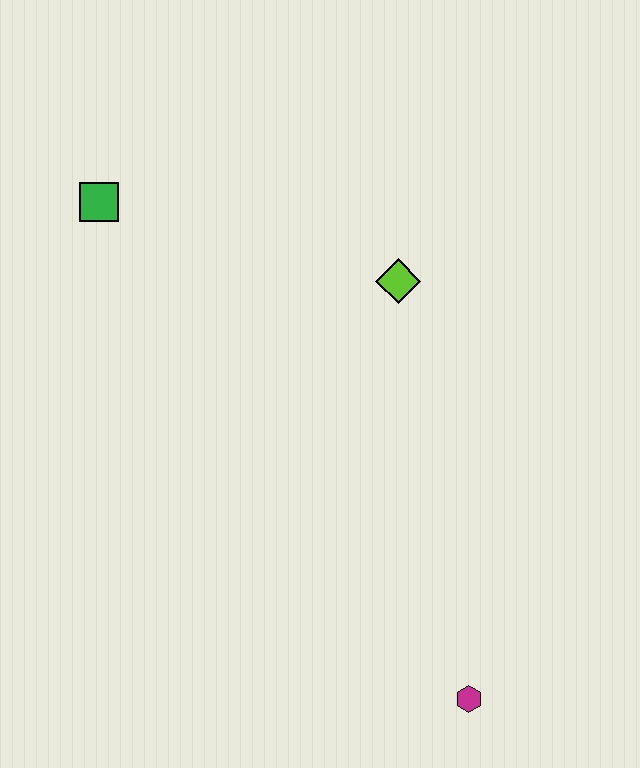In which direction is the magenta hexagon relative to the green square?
The magenta hexagon is below the green square.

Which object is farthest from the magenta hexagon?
The green square is farthest from the magenta hexagon.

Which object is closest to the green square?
The lime diamond is closest to the green square.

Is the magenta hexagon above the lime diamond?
No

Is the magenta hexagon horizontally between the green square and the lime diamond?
No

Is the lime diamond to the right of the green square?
Yes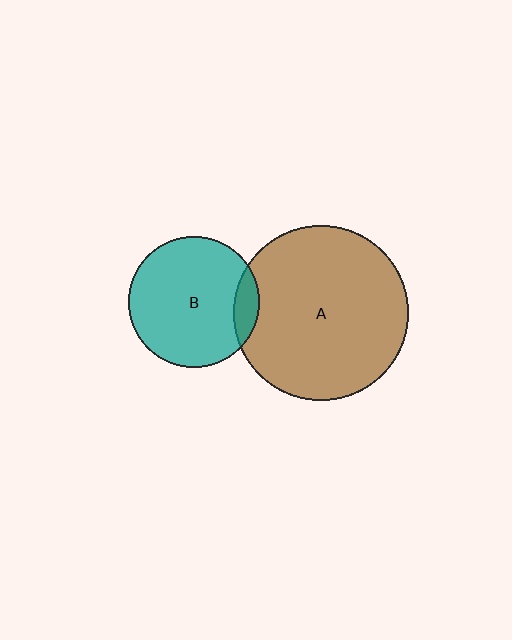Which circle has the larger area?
Circle A (brown).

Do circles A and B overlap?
Yes.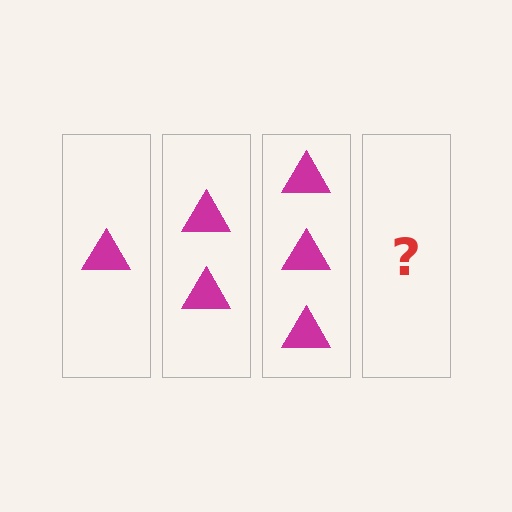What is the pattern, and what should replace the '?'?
The pattern is that each step adds one more triangle. The '?' should be 4 triangles.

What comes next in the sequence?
The next element should be 4 triangles.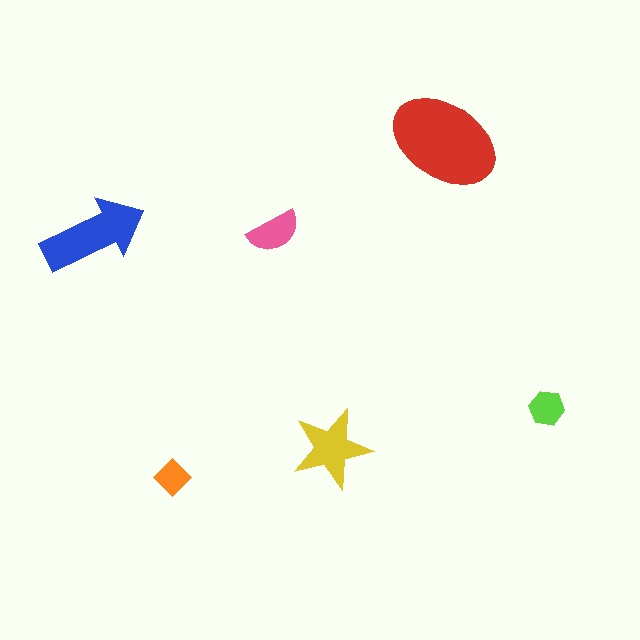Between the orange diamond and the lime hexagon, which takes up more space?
The lime hexagon.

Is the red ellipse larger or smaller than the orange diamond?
Larger.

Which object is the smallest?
The orange diamond.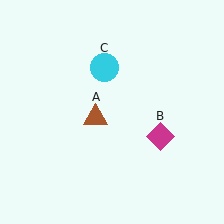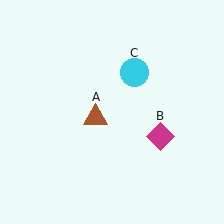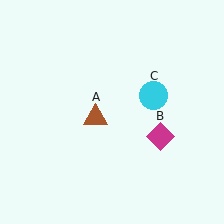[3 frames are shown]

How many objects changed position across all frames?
1 object changed position: cyan circle (object C).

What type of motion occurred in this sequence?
The cyan circle (object C) rotated clockwise around the center of the scene.